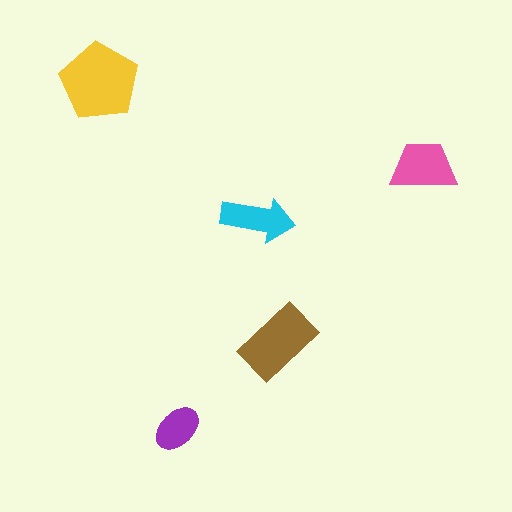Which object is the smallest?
The purple ellipse.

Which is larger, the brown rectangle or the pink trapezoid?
The brown rectangle.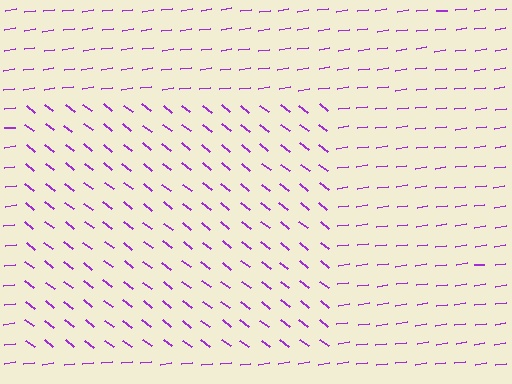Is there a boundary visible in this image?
Yes, there is a texture boundary formed by a change in line orientation.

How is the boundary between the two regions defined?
The boundary is defined purely by a change in line orientation (approximately 45 degrees difference). All lines are the same color and thickness.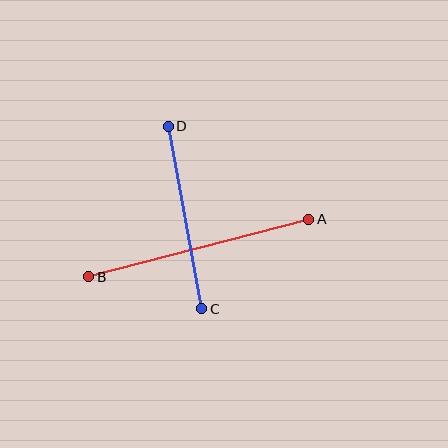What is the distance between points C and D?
The distance is approximately 186 pixels.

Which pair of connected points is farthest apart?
Points A and B are farthest apart.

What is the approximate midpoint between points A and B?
The midpoint is at approximately (199, 248) pixels.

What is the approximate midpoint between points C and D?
The midpoint is at approximately (185, 218) pixels.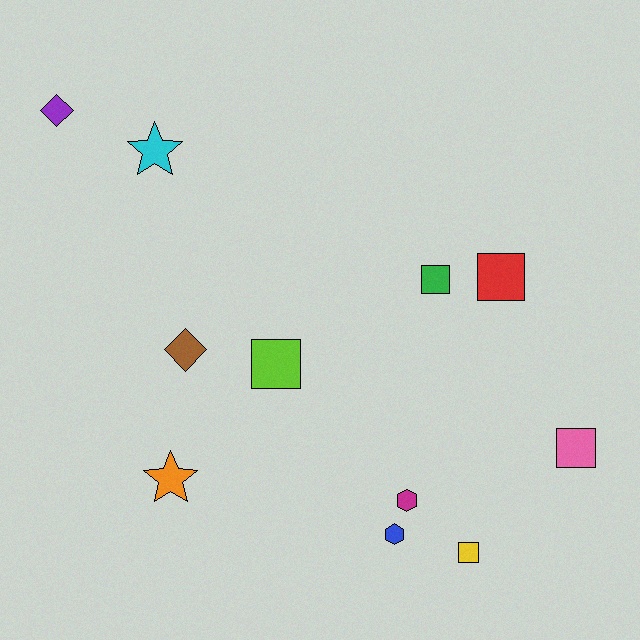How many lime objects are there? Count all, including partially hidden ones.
There is 1 lime object.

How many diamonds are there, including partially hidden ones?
There are 2 diamonds.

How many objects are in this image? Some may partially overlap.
There are 11 objects.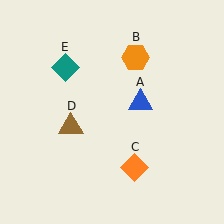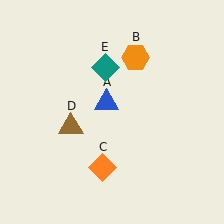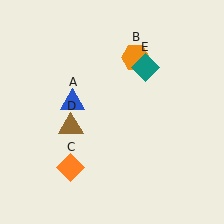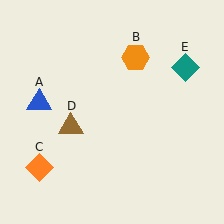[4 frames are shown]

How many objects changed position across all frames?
3 objects changed position: blue triangle (object A), orange diamond (object C), teal diamond (object E).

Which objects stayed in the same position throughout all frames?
Orange hexagon (object B) and brown triangle (object D) remained stationary.